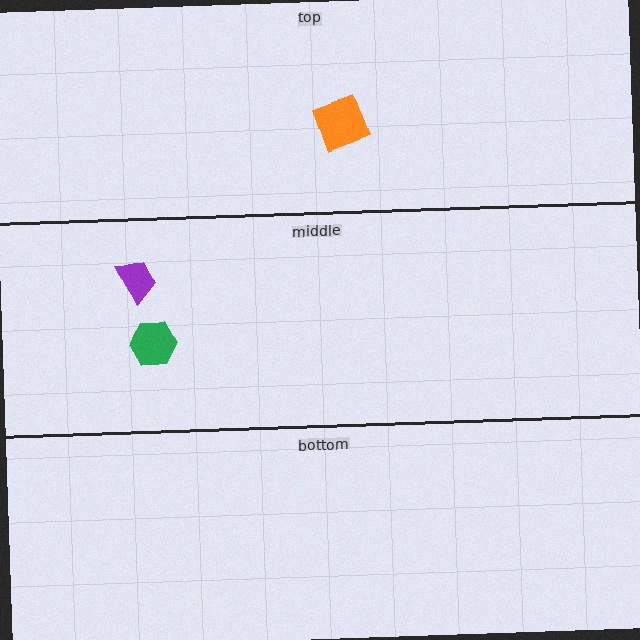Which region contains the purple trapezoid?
The middle region.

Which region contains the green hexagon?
The middle region.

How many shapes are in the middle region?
2.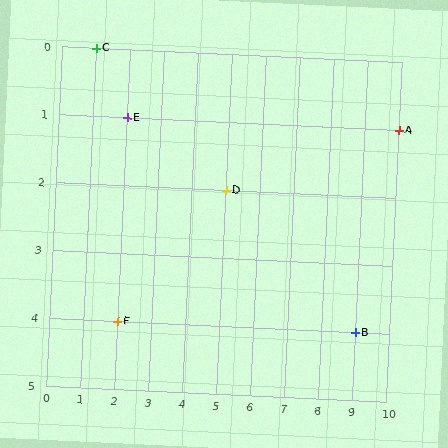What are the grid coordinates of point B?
Point B is at grid coordinates (9, 4).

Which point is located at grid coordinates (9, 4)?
Point B is at (9, 4).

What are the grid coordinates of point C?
Point C is at grid coordinates (1, 0).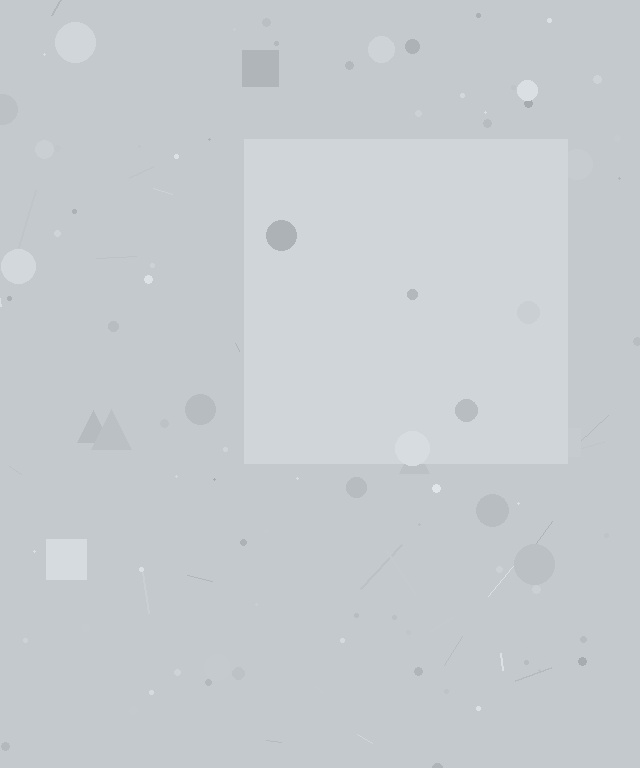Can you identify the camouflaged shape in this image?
The camouflaged shape is a square.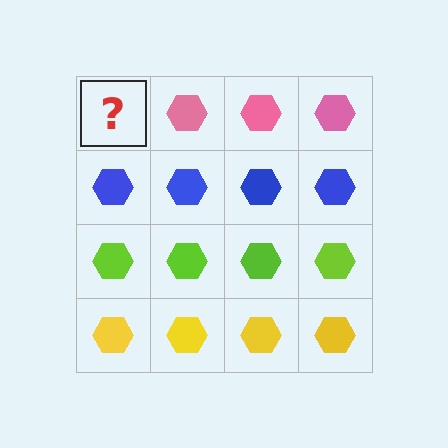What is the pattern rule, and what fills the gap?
The rule is that each row has a consistent color. The gap should be filled with a pink hexagon.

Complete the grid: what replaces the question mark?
The question mark should be replaced with a pink hexagon.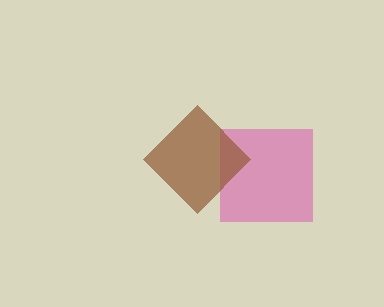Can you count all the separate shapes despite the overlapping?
Yes, there are 2 separate shapes.